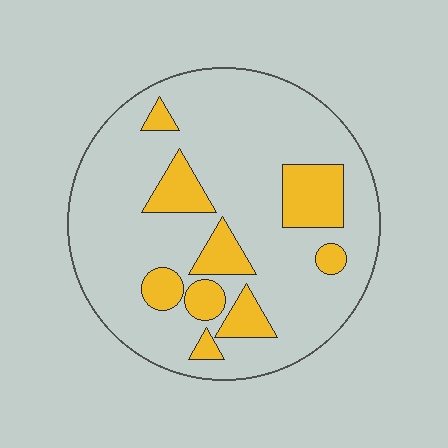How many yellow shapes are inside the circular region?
9.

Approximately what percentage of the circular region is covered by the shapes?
Approximately 20%.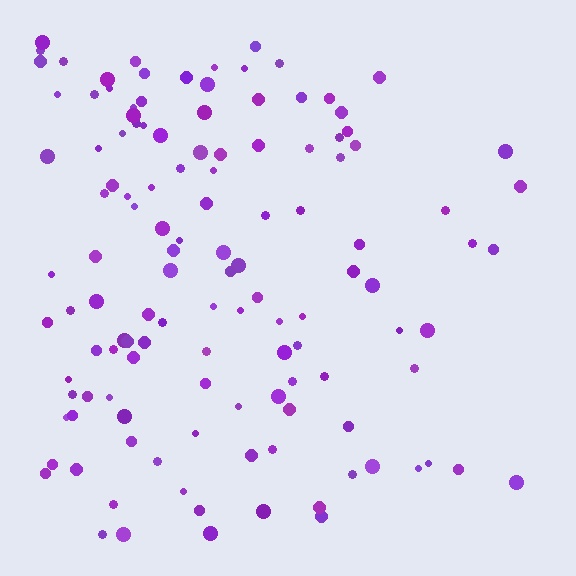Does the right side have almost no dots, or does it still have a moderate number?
Still a moderate number, just noticeably fewer than the left.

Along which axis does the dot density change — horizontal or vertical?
Horizontal.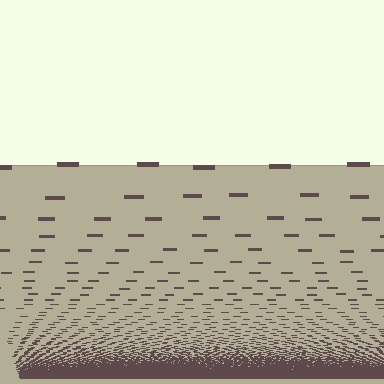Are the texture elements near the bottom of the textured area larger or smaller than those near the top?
Smaller. The gradient is inverted — elements near the bottom are smaller and denser.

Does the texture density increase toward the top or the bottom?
Density increases toward the bottom.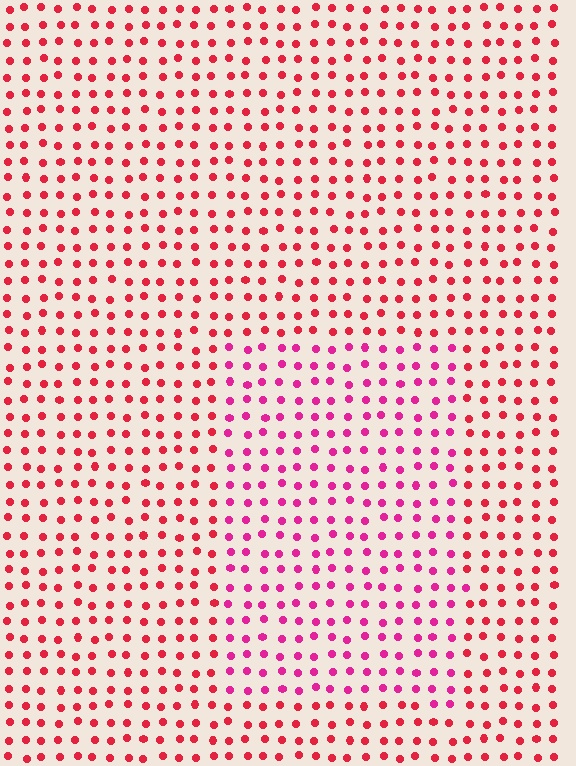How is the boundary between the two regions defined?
The boundary is defined purely by a slight shift in hue (about 28 degrees). Spacing, size, and orientation are identical on both sides.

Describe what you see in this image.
The image is filled with small red elements in a uniform arrangement. A rectangle-shaped region is visible where the elements are tinted to a slightly different hue, forming a subtle color boundary.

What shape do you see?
I see a rectangle.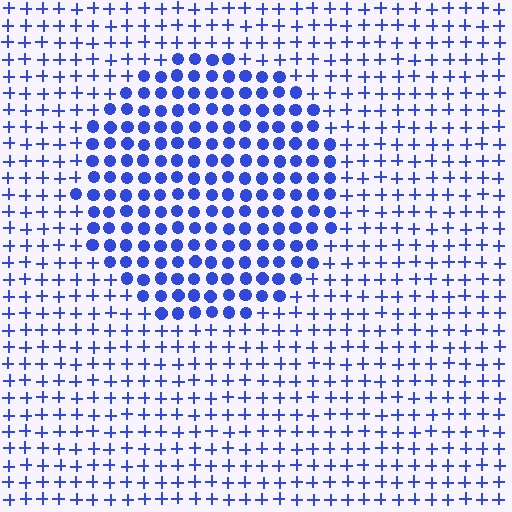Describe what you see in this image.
The image is filled with small blue elements arranged in a uniform grid. A circle-shaped region contains circles, while the surrounding area contains plus signs. The boundary is defined purely by the change in element shape.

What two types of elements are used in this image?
The image uses circles inside the circle region and plus signs outside it.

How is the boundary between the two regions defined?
The boundary is defined by a change in element shape: circles inside vs. plus signs outside. All elements share the same color and spacing.